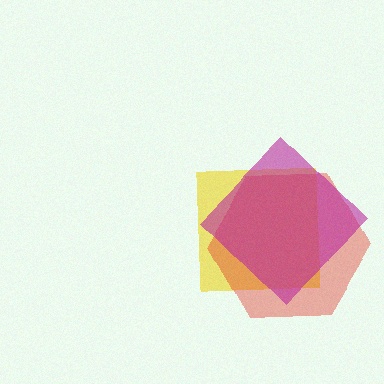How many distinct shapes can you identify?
There are 3 distinct shapes: a yellow square, a red hexagon, a magenta diamond.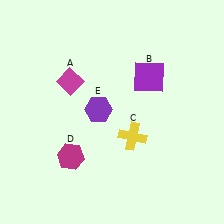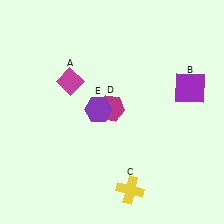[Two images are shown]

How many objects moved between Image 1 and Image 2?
3 objects moved between the two images.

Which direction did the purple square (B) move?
The purple square (B) moved right.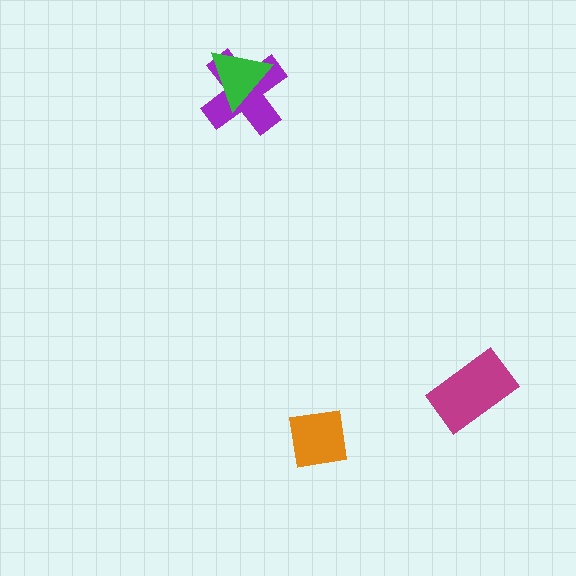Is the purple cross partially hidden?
Yes, it is partially covered by another shape.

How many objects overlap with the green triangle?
1 object overlaps with the green triangle.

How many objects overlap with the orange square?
0 objects overlap with the orange square.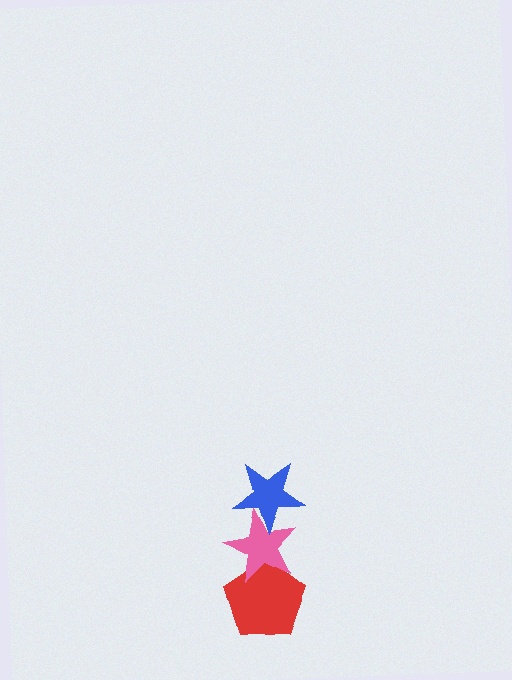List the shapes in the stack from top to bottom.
From top to bottom: the blue star, the pink star, the red pentagon.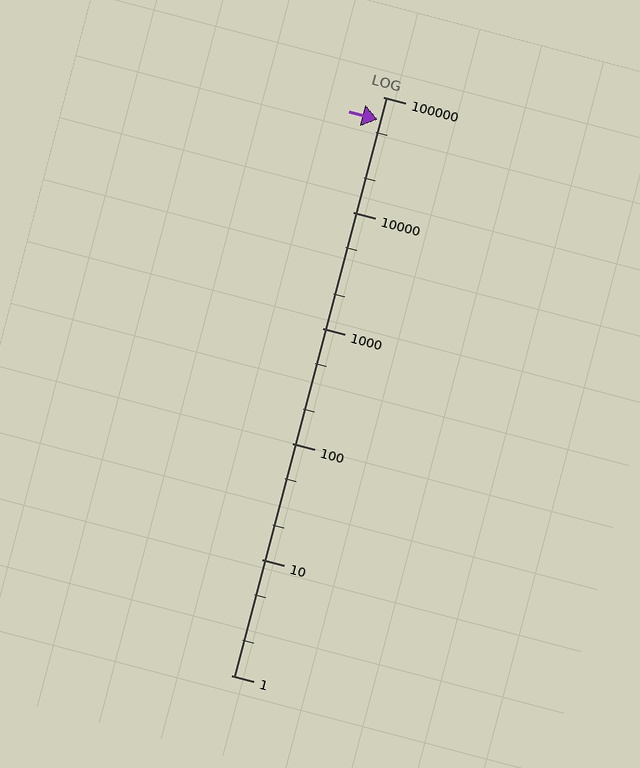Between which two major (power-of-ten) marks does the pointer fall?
The pointer is between 10000 and 100000.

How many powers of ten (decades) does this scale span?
The scale spans 5 decades, from 1 to 100000.